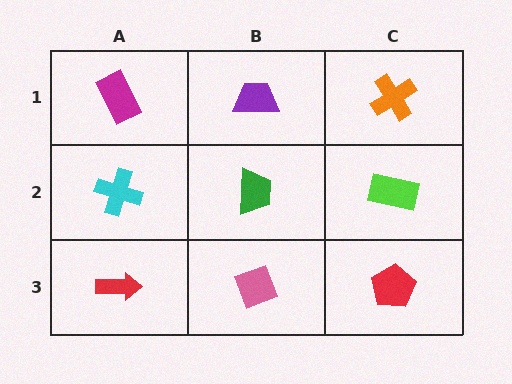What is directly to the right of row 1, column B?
An orange cross.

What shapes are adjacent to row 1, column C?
A lime rectangle (row 2, column C), a purple trapezoid (row 1, column B).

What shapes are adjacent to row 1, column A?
A cyan cross (row 2, column A), a purple trapezoid (row 1, column B).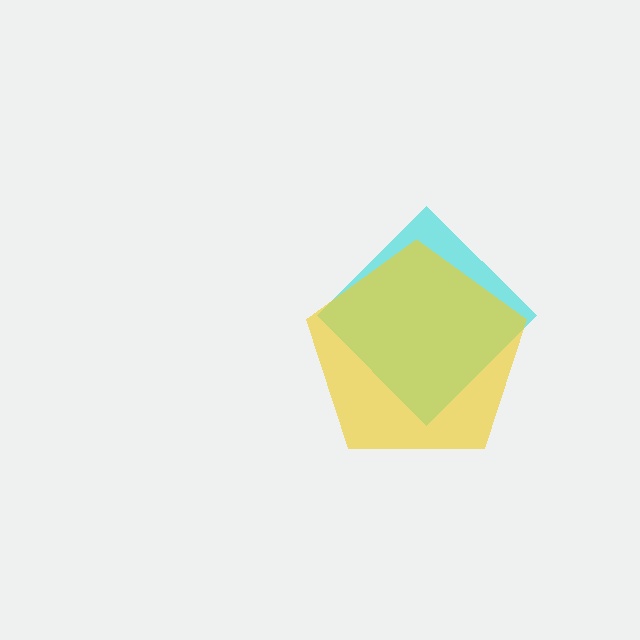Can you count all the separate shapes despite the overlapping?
Yes, there are 2 separate shapes.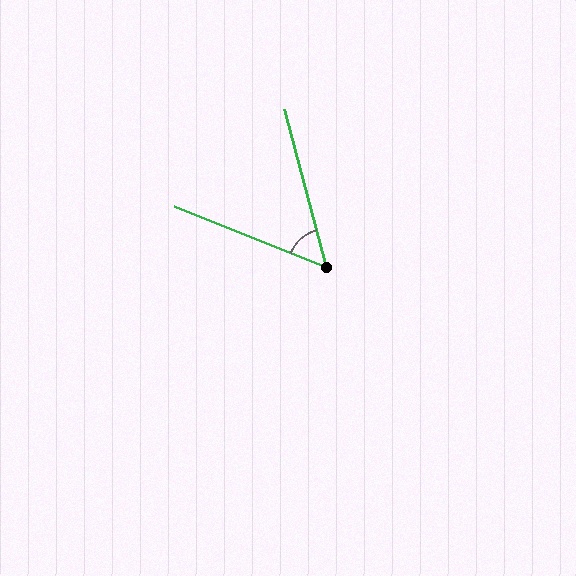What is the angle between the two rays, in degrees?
Approximately 53 degrees.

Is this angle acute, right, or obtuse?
It is acute.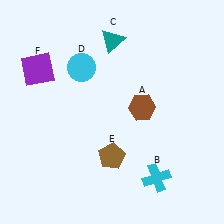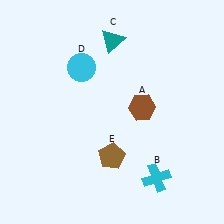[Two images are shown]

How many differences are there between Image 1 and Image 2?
There is 1 difference between the two images.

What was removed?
The purple square (F) was removed in Image 2.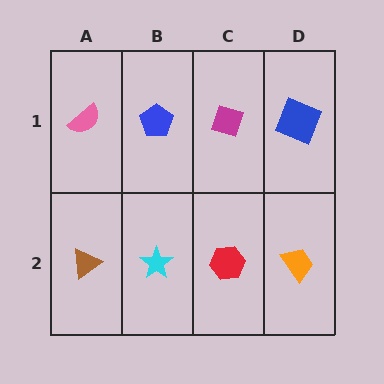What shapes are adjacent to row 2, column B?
A blue pentagon (row 1, column B), a brown triangle (row 2, column A), a red hexagon (row 2, column C).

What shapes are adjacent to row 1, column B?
A cyan star (row 2, column B), a pink semicircle (row 1, column A), a magenta diamond (row 1, column C).